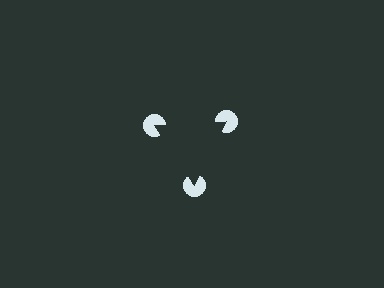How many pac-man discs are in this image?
There are 3 — one at each vertex of the illusory triangle.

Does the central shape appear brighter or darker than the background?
It typically appears slightly darker than the background, even though no actual brightness change is drawn.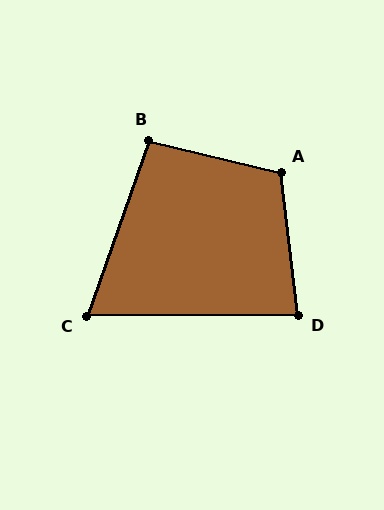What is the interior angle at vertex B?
Approximately 96 degrees (obtuse).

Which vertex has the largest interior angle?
A, at approximately 110 degrees.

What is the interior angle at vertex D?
Approximately 84 degrees (acute).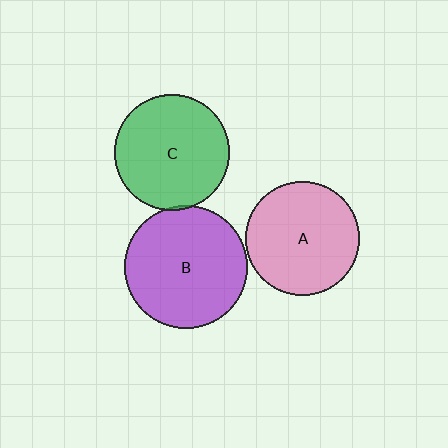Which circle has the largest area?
Circle B (purple).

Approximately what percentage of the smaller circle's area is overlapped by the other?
Approximately 5%.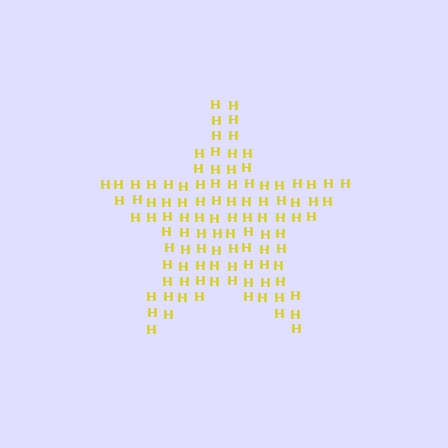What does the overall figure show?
The overall figure shows a star.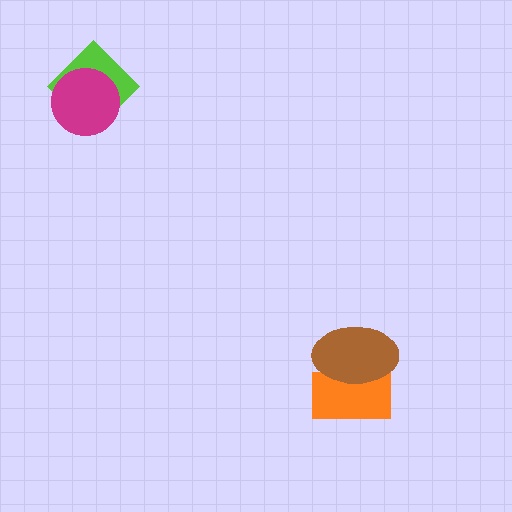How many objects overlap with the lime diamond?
1 object overlaps with the lime diamond.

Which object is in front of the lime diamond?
The magenta circle is in front of the lime diamond.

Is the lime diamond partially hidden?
Yes, it is partially covered by another shape.